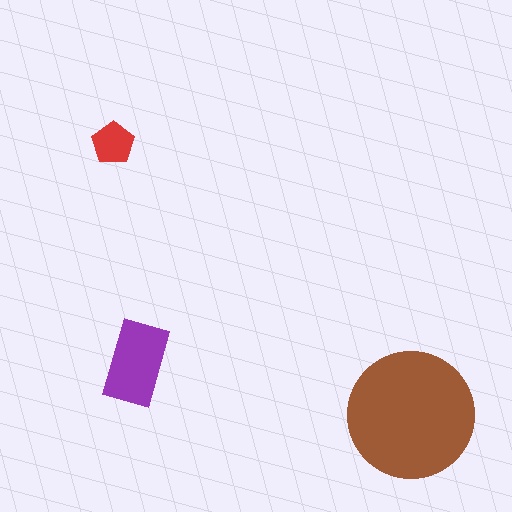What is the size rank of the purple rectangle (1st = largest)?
2nd.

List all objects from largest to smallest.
The brown circle, the purple rectangle, the red pentagon.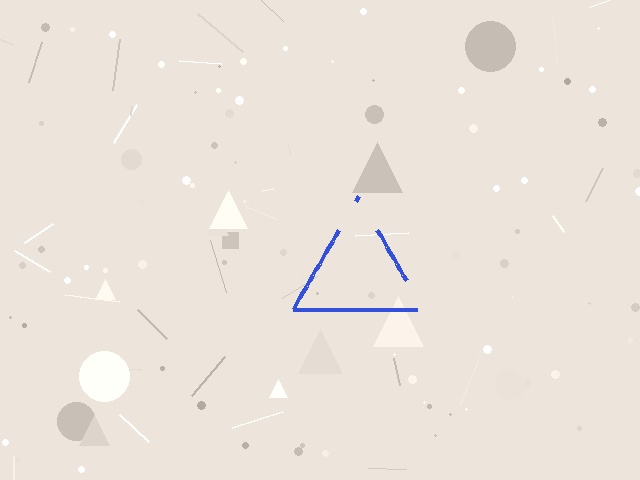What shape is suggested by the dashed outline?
The dashed outline suggests a triangle.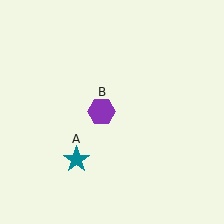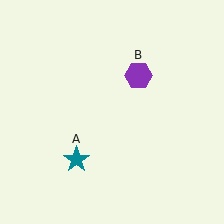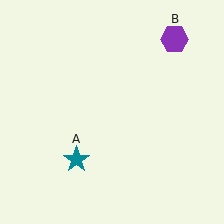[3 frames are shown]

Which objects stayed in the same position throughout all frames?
Teal star (object A) remained stationary.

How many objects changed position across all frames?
1 object changed position: purple hexagon (object B).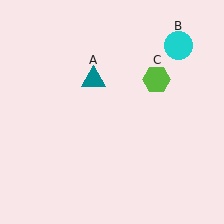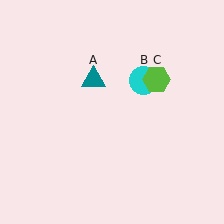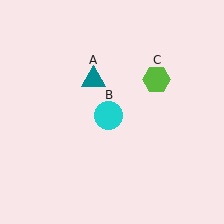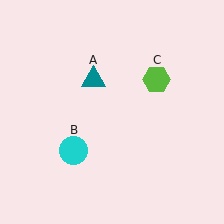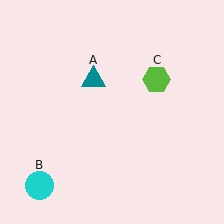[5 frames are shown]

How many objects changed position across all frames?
1 object changed position: cyan circle (object B).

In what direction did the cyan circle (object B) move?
The cyan circle (object B) moved down and to the left.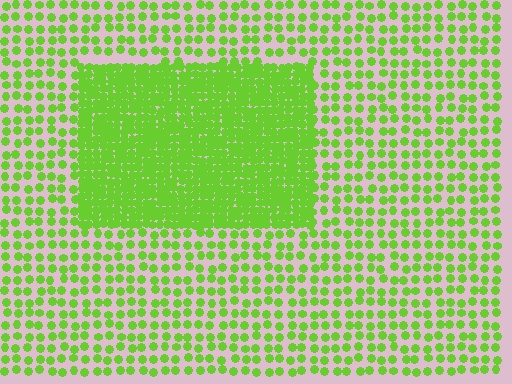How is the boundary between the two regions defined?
The boundary is defined by a change in element density (approximately 2.6x ratio). All elements are the same color, size, and shape.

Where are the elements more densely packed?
The elements are more densely packed inside the rectangle boundary.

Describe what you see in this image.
The image contains small lime elements arranged at two different densities. A rectangle-shaped region is visible where the elements are more densely packed than the surrounding area.